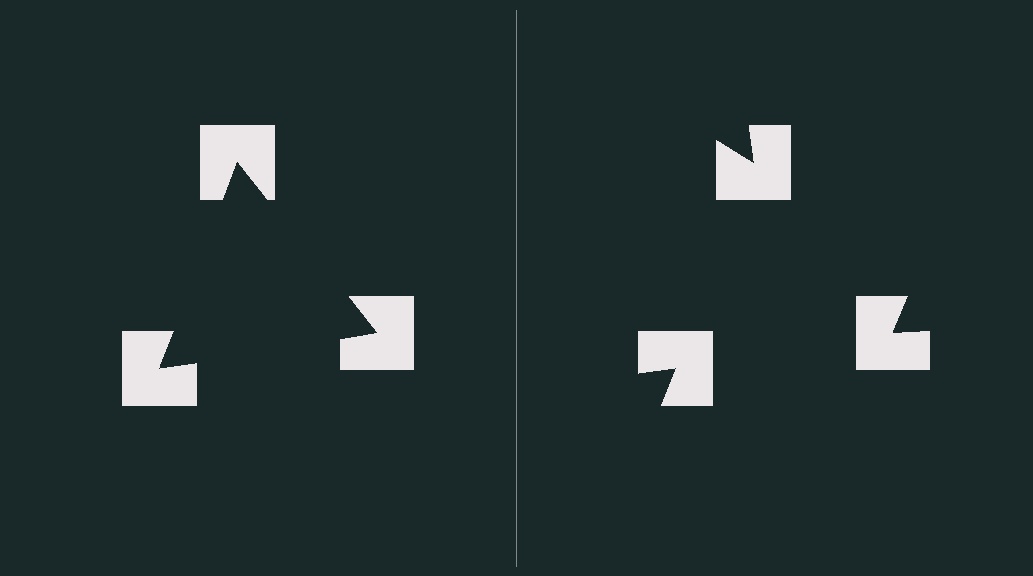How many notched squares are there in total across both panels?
6 — 3 on each side.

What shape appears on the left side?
An illusory triangle.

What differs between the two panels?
The notched squares are positioned identically on both sides; only the wedge orientations differ. On the left they align to a triangle; on the right they are misaligned.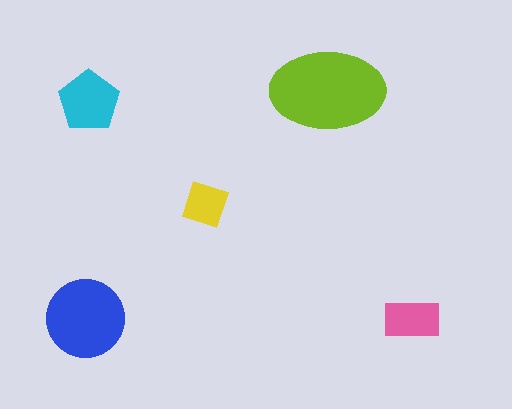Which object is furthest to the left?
The blue circle is leftmost.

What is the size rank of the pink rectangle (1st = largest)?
4th.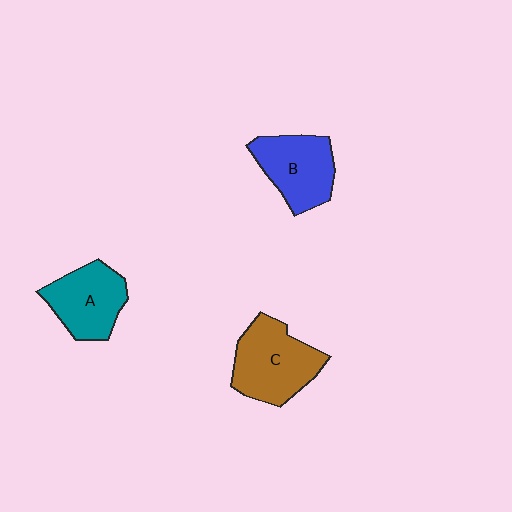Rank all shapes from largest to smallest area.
From largest to smallest: C (brown), B (blue), A (teal).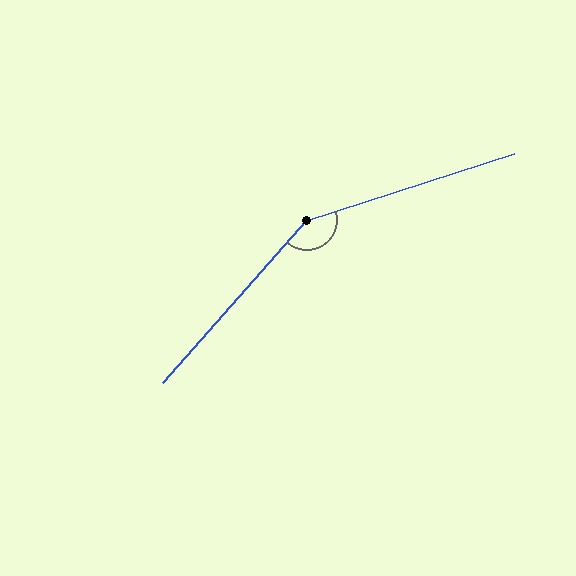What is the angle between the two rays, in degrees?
Approximately 150 degrees.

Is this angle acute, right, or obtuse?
It is obtuse.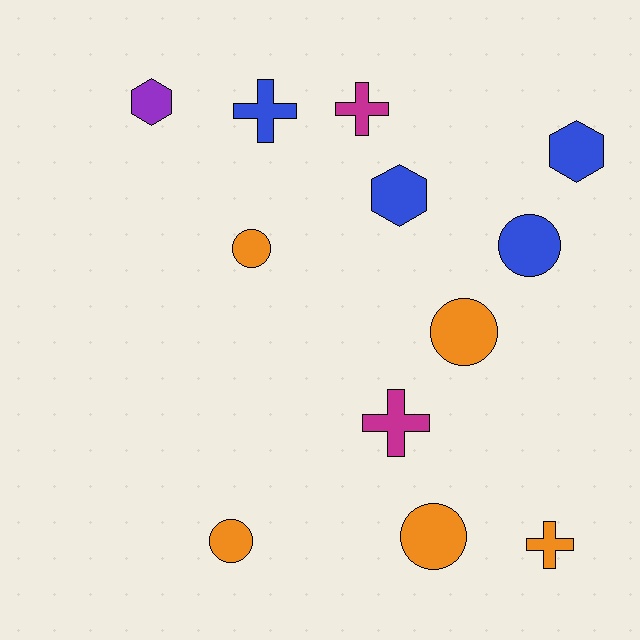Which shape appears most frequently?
Circle, with 5 objects.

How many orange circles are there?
There are 4 orange circles.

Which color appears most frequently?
Orange, with 5 objects.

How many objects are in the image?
There are 12 objects.